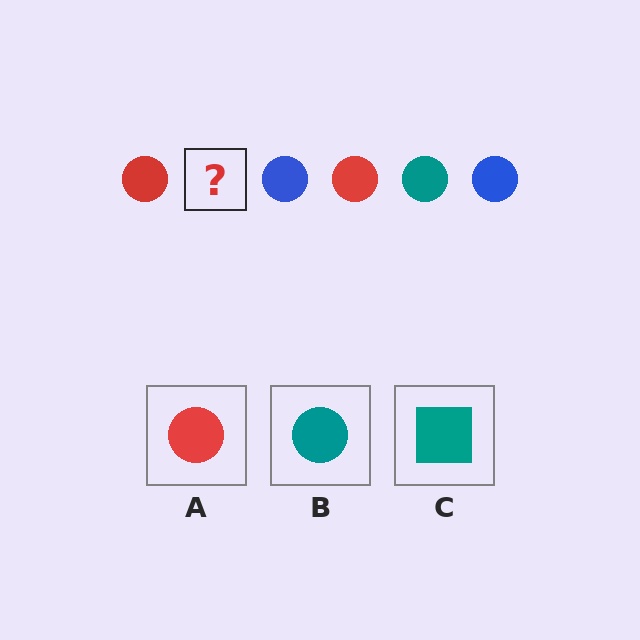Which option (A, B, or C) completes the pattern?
B.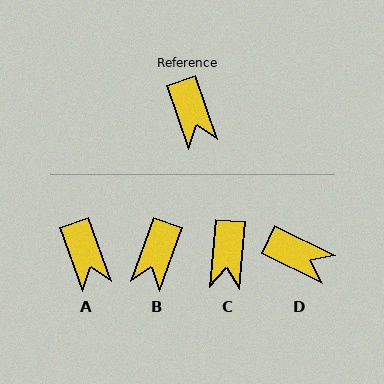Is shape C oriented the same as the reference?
No, it is off by about 24 degrees.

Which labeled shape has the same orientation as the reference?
A.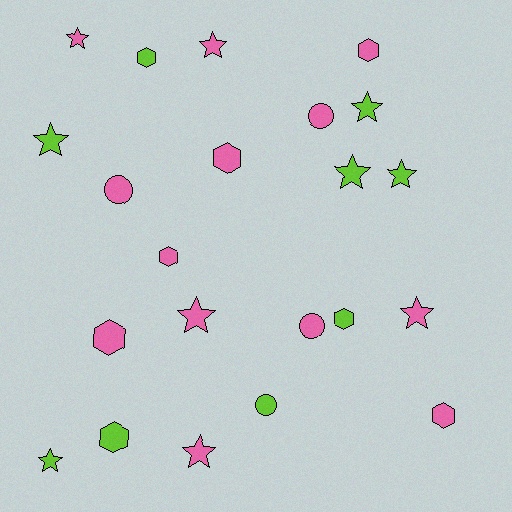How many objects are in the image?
There are 22 objects.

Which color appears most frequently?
Pink, with 13 objects.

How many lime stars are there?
There are 5 lime stars.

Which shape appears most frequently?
Star, with 10 objects.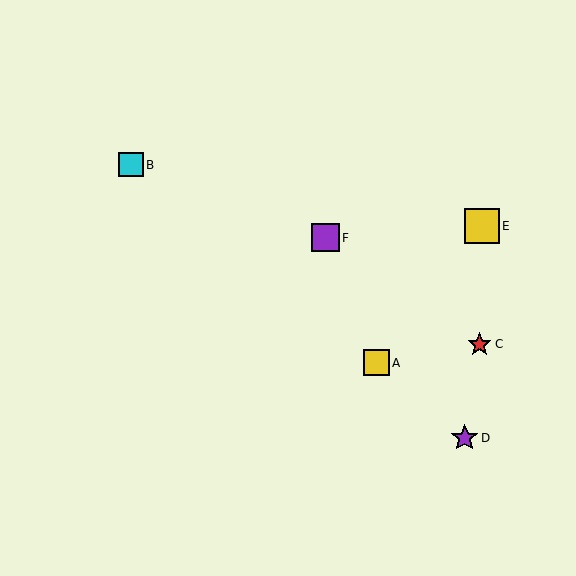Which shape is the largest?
The yellow square (labeled E) is the largest.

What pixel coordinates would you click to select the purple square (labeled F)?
Click at (325, 238) to select the purple square F.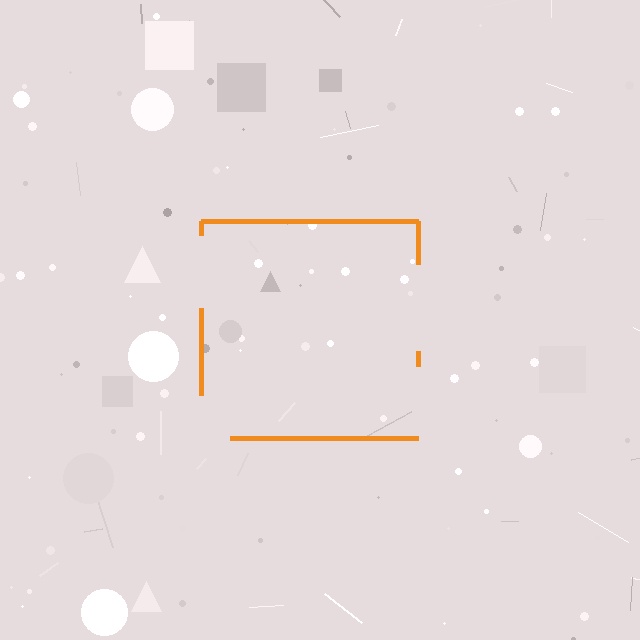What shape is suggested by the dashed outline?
The dashed outline suggests a square.